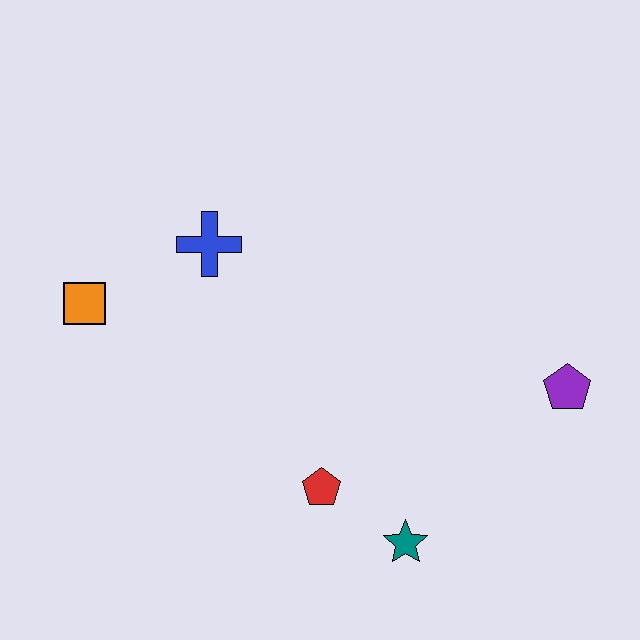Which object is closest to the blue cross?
The orange square is closest to the blue cross.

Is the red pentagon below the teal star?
No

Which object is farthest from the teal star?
The orange square is farthest from the teal star.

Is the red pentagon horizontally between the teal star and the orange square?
Yes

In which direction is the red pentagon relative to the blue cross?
The red pentagon is below the blue cross.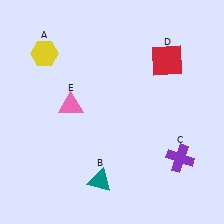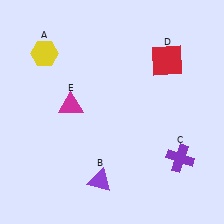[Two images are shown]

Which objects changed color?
B changed from teal to purple. E changed from pink to magenta.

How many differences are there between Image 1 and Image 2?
There are 2 differences between the two images.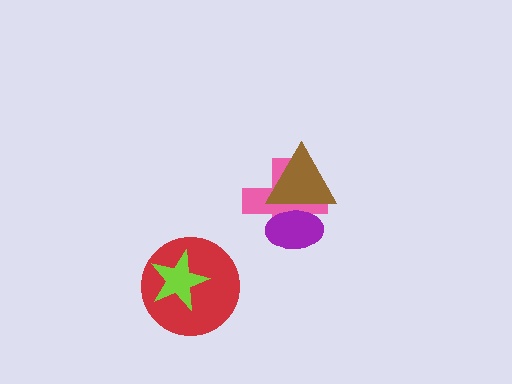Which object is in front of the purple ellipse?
The brown triangle is in front of the purple ellipse.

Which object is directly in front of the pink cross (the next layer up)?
The purple ellipse is directly in front of the pink cross.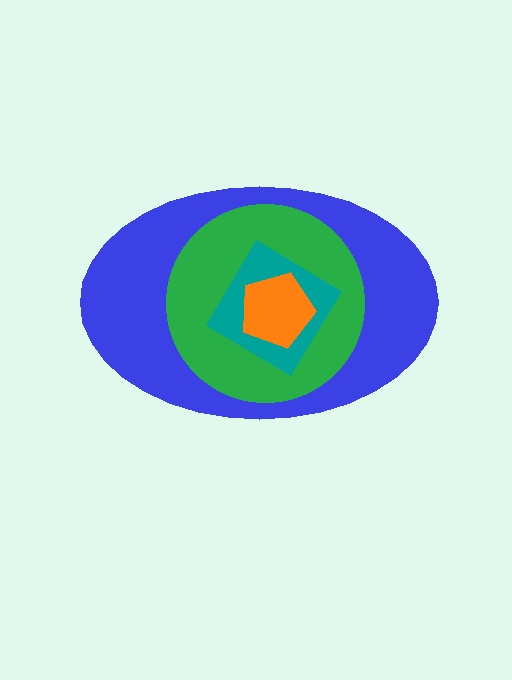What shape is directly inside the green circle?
The teal diamond.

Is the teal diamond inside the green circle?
Yes.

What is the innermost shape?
The orange pentagon.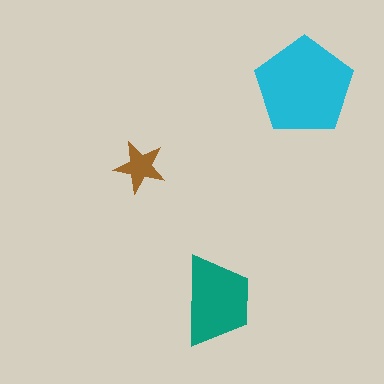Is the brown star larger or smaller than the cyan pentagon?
Smaller.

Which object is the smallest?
The brown star.